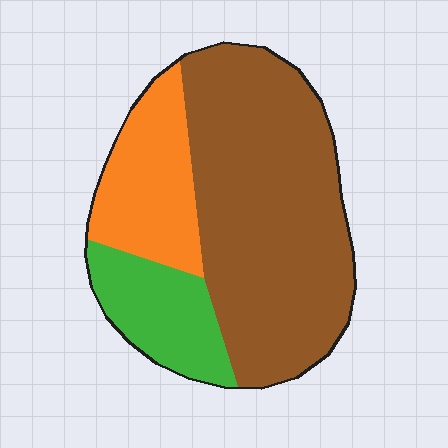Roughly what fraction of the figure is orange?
Orange takes up between a sixth and a third of the figure.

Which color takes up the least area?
Green, at roughly 15%.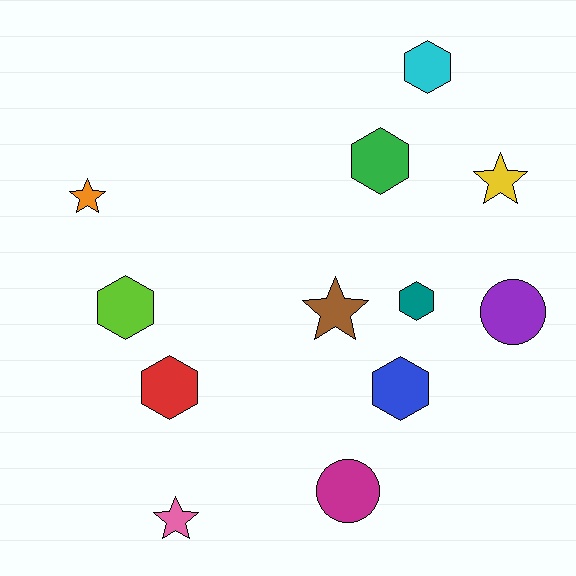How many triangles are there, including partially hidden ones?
There are no triangles.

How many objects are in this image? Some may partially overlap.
There are 12 objects.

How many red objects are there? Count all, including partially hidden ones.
There is 1 red object.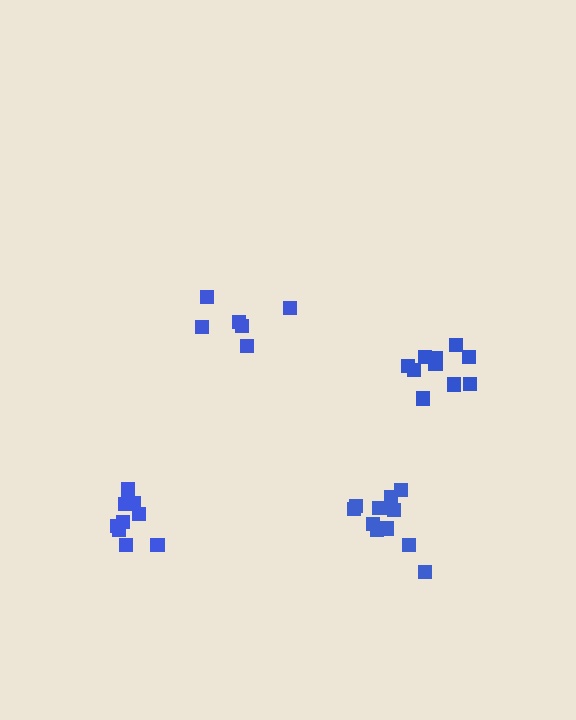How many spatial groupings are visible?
There are 4 spatial groupings.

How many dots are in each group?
Group 1: 11 dots, Group 2: 10 dots, Group 3: 10 dots, Group 4: 6 dots (37 total).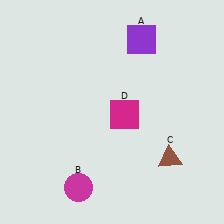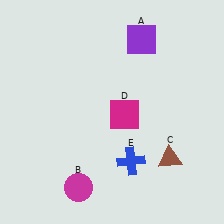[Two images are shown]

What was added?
A blue cross (E) was added in Image 2.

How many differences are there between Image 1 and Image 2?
There is 1 difference between the two images.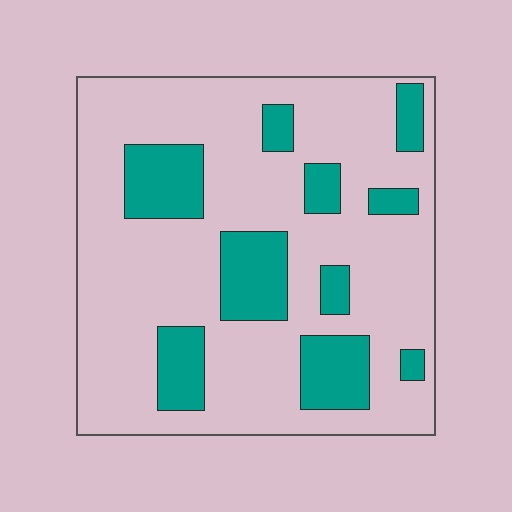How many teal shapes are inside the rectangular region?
10.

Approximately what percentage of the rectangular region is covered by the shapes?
Approximately 25%.